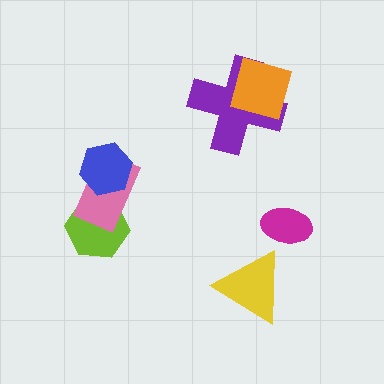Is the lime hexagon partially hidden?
Yes, it is partially covered by another shape.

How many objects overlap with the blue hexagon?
1 object overlaps with the blue hexagon.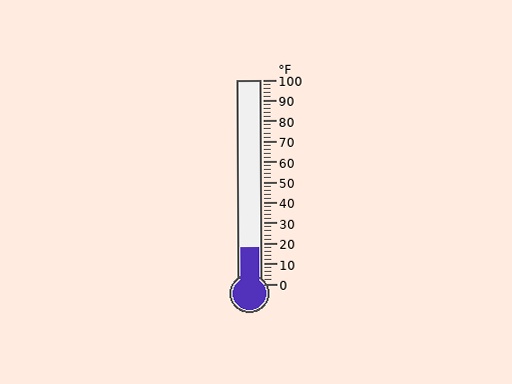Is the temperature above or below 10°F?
The temperature is above 10°F.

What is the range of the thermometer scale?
The thermometer scale ranges from 0°F to 100°F.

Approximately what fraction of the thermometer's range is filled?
The thermometer is filled to approximately 20% of its range.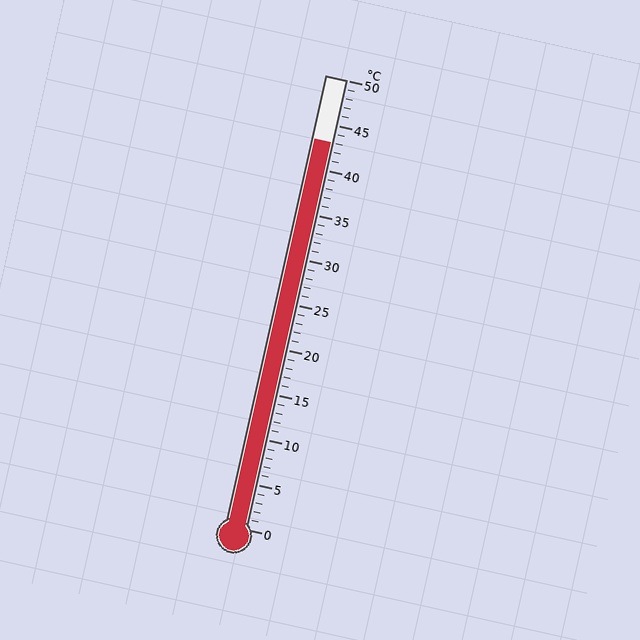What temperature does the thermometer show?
The thermometer shows approximately 43°C.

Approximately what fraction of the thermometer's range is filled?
The thermometer is filled to approximately 85% of its range.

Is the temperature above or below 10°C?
The temperature is above 10°C.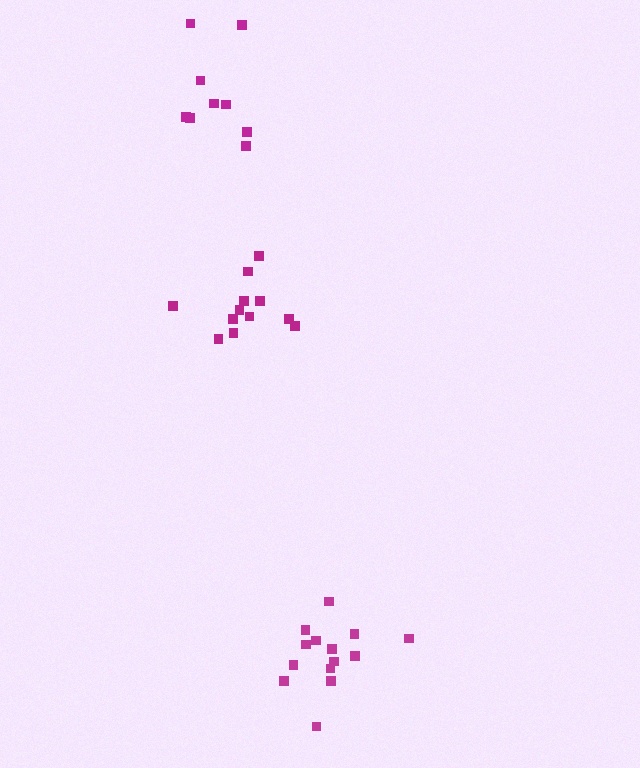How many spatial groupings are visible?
There are 3 spatial groupings.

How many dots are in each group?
Group 1: 9 dots, Group 2: 12 dots, Group 3: 14 dots (35 total).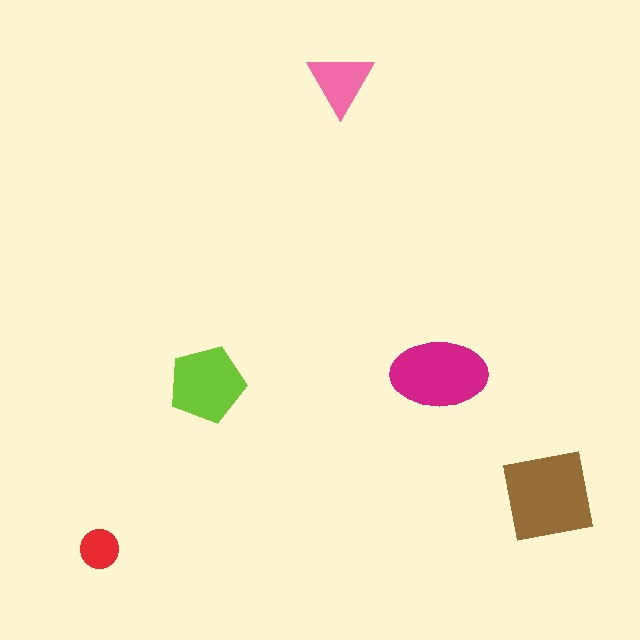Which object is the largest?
The brown square.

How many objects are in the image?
There are 5 objects in the image.